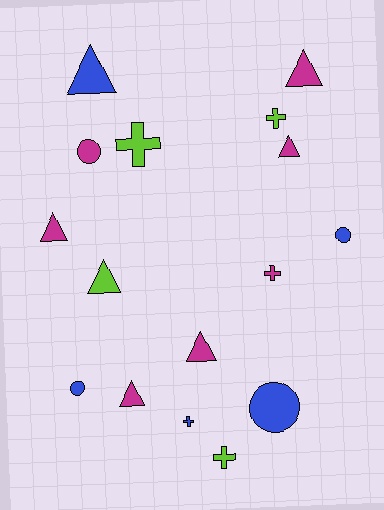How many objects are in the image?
There are 16 objects.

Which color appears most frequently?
Magenta, with 7 objects.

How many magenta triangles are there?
There are 5 magenta triangles.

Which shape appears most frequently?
Triangle, with 7 objects.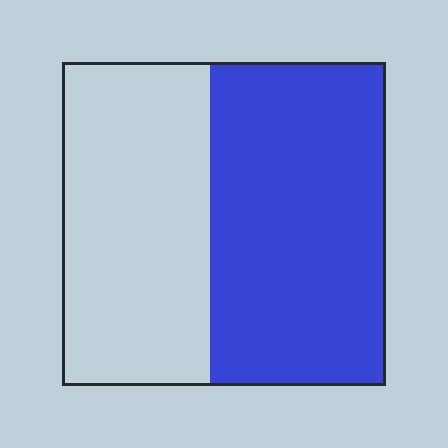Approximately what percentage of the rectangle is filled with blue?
Approximately 55%.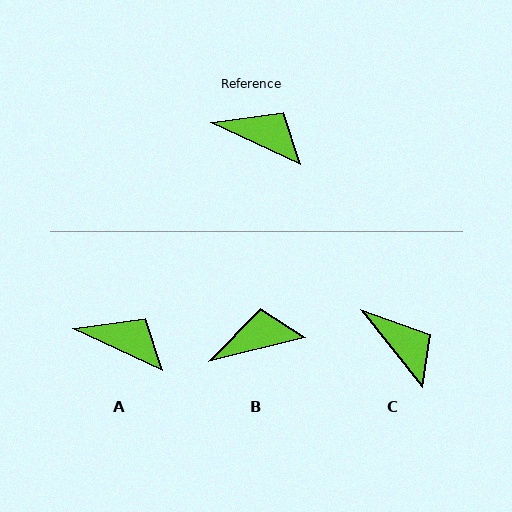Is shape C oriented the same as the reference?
No, it is off by about 27 degrees.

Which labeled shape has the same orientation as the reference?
A.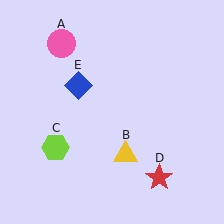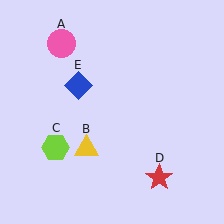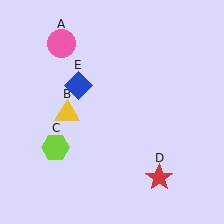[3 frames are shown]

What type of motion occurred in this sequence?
The yellow triangle (object B) rotated clockwise around the center of the scene.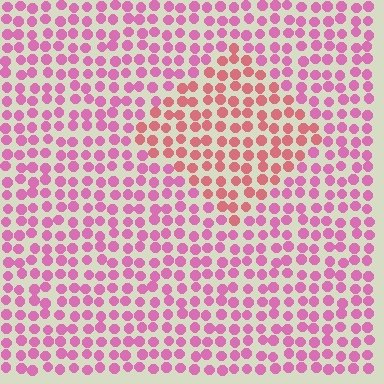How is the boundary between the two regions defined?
The boundary is defined purely by a slight shift in hue (about 32 degrees). Spacing, size, and orientation are identical on both sides.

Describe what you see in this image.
The image is filled with small pink elements in a uniform arrangement. A diamond-shaped region is visible where the elements are tinted to a slightly different hue, forming a subtle color boundary.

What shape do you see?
I see a diamond.